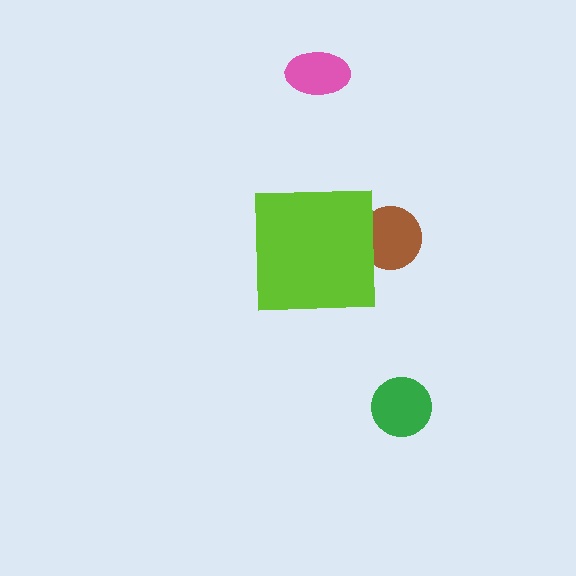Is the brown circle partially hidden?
Yes, the brown circle is partially hidden behind the lime square.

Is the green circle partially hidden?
No, the green circle is fully visible.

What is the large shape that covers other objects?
A lime square.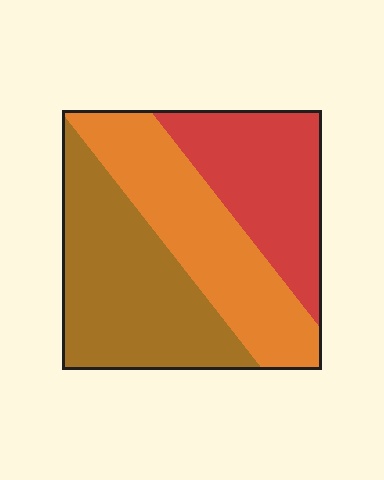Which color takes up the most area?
Brown, at roughly 40%.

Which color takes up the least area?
Red, at roughly 30%.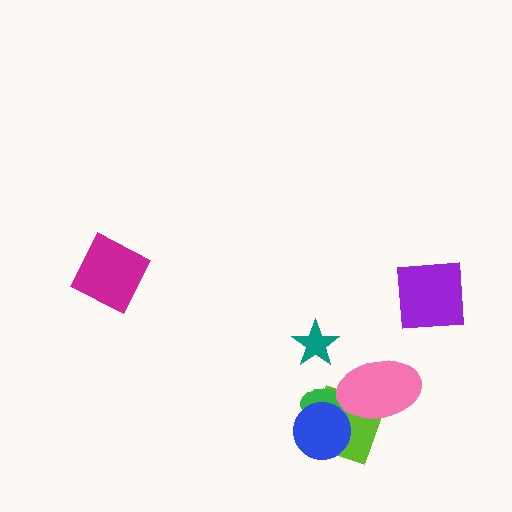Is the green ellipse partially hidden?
Yes, it is partially covered by another shape.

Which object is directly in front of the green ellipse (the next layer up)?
The pink ellipse is directly in front of the green ellipse.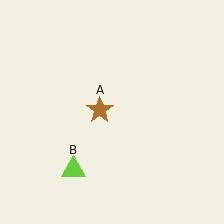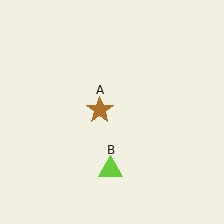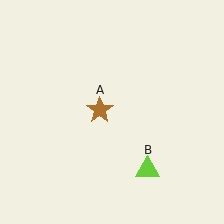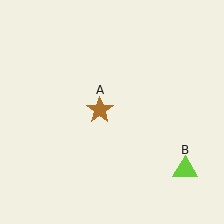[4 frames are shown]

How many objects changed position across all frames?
1 object changed position: lime triangle (object B).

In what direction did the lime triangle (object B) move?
The lime triangle (object B) moved right.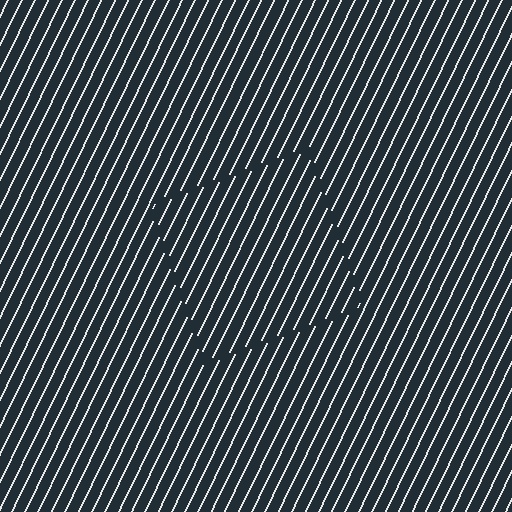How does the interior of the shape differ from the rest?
The interior of the shape contains the same grating, shifted by half a period — the contour is defined by the phase discontinuity where line-ends from the inner and outer gratings abut.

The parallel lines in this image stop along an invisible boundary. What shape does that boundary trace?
An illusory square. The interior of the shape contains the same grating, shifted by half a period — the contour is defined by the phase discontinuity where line-ends from the inner and outer gratings abut.